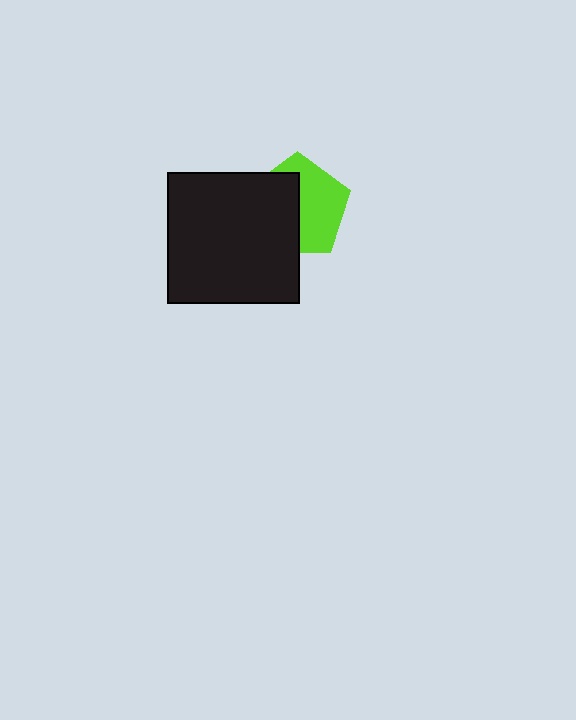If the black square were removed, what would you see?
You would see the complete lime pentagon.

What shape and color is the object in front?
The object in front is a black square.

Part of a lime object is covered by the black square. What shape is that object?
It is a pentagon.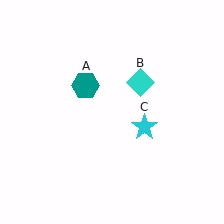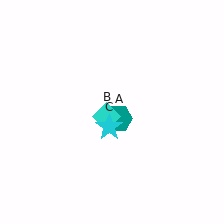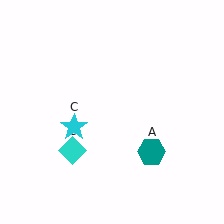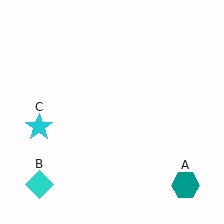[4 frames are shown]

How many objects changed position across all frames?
3 objects changed position: teal hexagon (object A), cyan diamond (object B), cyan star (object C).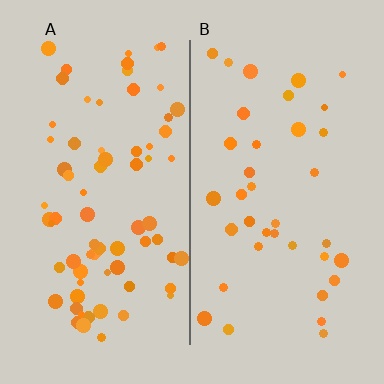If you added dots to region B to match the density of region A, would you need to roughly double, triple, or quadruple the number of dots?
Approximately double.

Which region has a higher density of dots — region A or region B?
A (the left).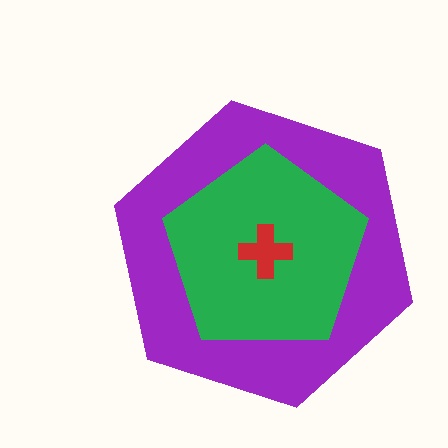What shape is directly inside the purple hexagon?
The green pentagon.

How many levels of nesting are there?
3.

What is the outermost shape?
The purple hexagon.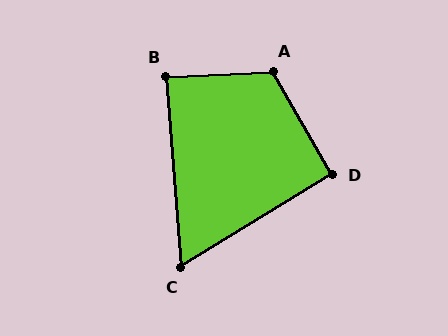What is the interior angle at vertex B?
Approximately 88 degrees (approximately right).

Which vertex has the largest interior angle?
A, at approximately 117 degrees.